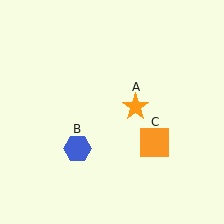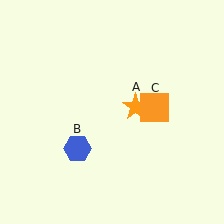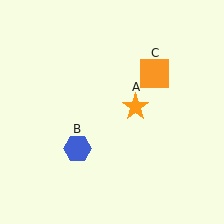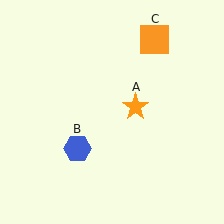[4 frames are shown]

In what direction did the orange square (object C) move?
The orange square (object C) moved up.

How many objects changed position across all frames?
1 object changed position: orange square (object C).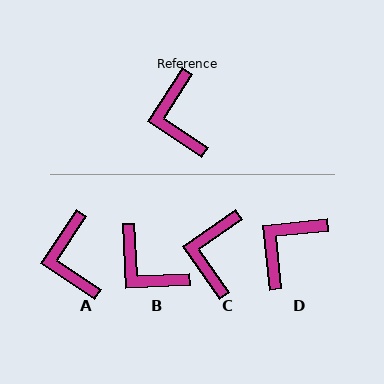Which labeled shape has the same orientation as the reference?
A.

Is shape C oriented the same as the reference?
No, it is off by about 22 degrees.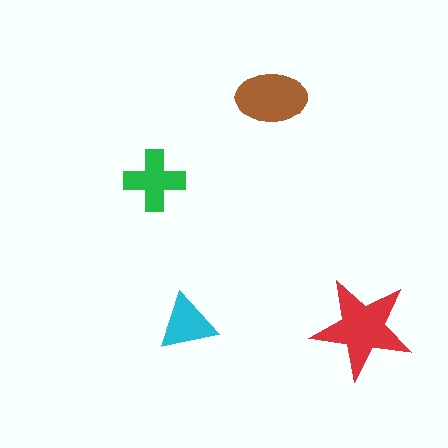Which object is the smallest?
The cyan triangle.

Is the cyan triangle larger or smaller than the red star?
Smaller.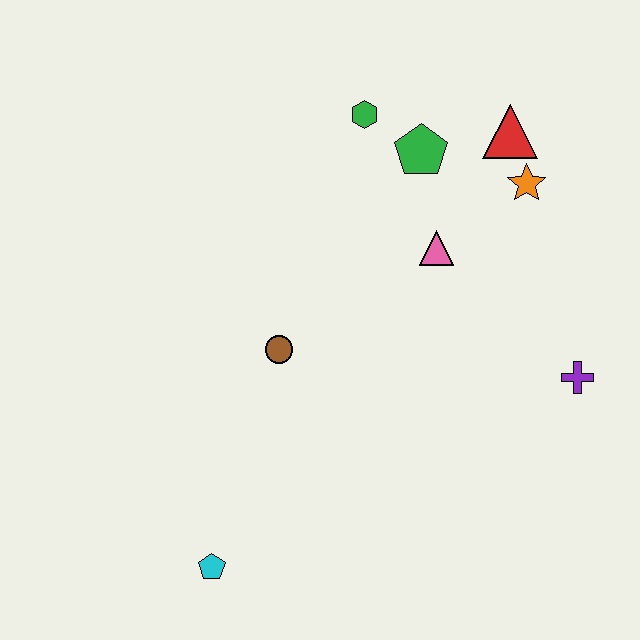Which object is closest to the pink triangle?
The green pentagon is closest to the pink triangle.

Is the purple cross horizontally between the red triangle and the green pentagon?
No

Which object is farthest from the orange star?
The cyan pentagon is farthest from the orange star.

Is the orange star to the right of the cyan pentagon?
Yes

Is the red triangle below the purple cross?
No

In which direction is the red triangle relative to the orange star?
The red triangle is above the orange star.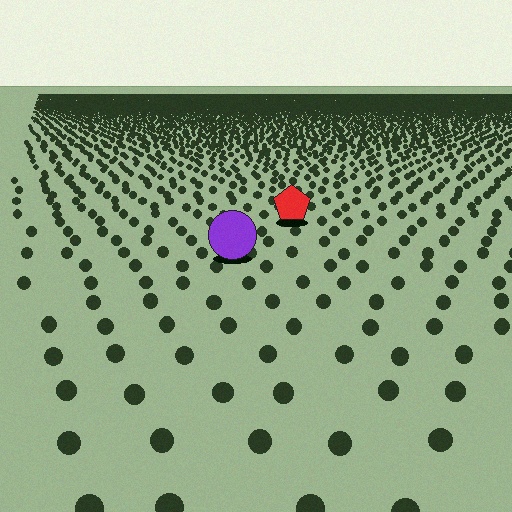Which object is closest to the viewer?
The purple circle is closest. The texture marks near it are larger and more spread out.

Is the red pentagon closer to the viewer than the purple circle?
No. The purple circle is closer — you can tell from the texture gradient: the ground texture is coarser near it.